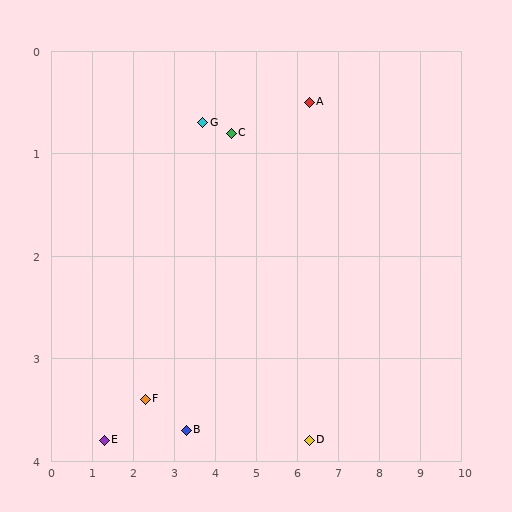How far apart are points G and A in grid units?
Points G and A are about 2.6 grid units apart.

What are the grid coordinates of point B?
Point B is at approximately (3.3, 3.7).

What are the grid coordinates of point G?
Point G is at approximately (3.7, 0.7).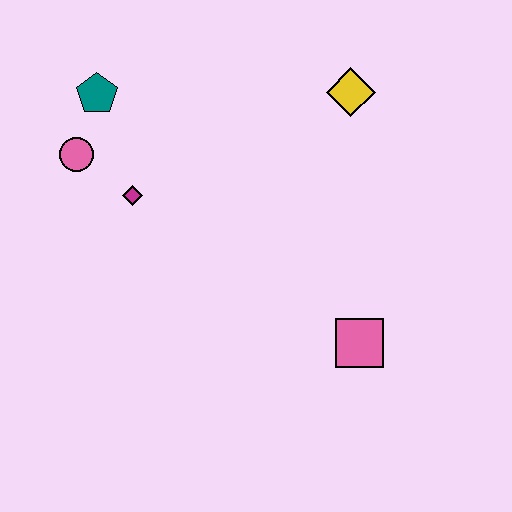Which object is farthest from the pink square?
The teal pentagon is farthest from the pink square.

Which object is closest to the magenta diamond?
The pink circle is closest to the magenta diamond.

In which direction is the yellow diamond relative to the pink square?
The yellow diamond is above the pink square.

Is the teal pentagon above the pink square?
Yes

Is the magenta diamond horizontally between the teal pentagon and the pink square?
Yes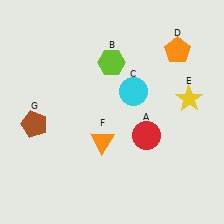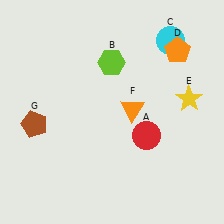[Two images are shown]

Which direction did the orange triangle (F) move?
The orange triangle (F) moved up.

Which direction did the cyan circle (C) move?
The cyan circle (C) moved up.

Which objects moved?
The objects that moved are: the cyan circle (C), the orange triangle (F).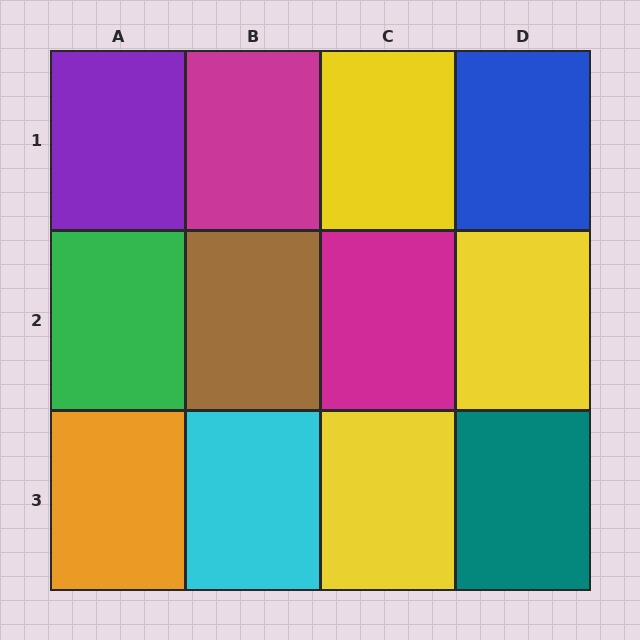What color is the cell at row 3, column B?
Cyan.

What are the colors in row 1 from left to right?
Purple, magenta, yellow, blue.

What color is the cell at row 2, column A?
Green.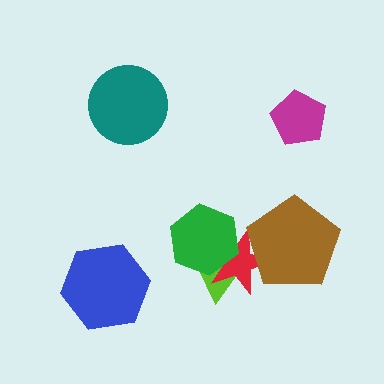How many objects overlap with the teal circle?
0 objects overlap with the teal circle.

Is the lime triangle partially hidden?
Yes, it is partially covered by another shape.